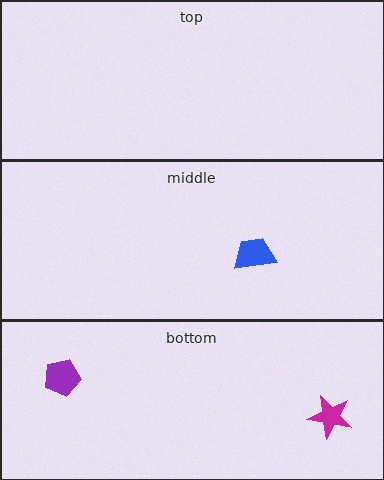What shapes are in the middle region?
The blue trapezoid.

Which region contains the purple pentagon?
The bottom region.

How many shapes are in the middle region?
1.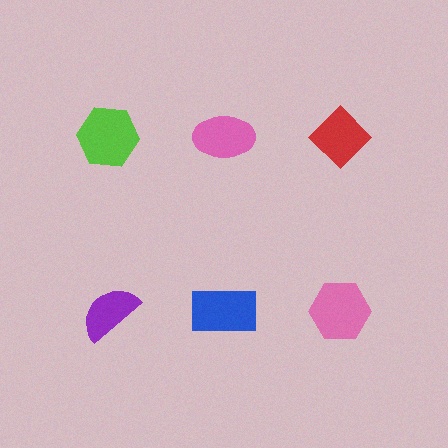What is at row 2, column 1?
A purple semicircle.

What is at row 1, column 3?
A red diamond.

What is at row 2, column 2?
A blue rectangle.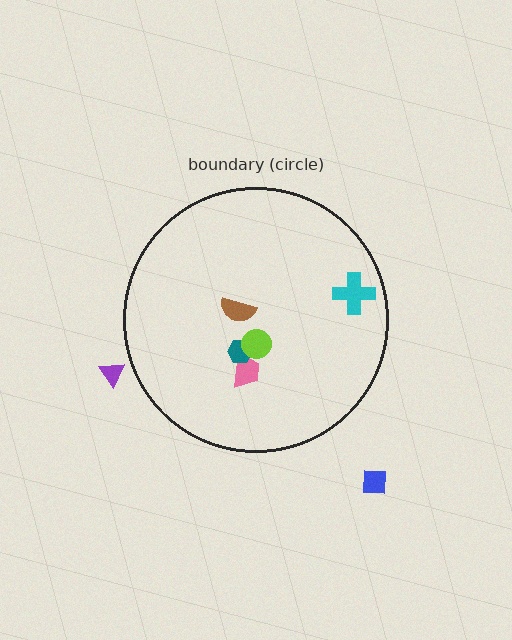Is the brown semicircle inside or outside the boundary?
Inside.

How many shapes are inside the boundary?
5 inside, 2 outside.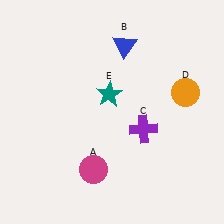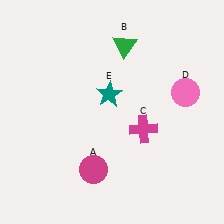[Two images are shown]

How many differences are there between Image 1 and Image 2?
There are 3 differences between the two images.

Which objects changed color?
B changed from blue to green. C changed from purple to magenta. D changed from orange to pink.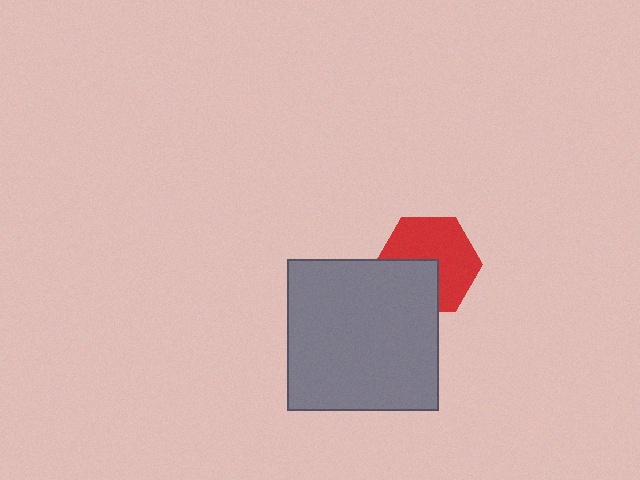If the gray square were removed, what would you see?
You would see the complete red hexagon.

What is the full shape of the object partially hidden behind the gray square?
The partially hidden object is a red hexagon.